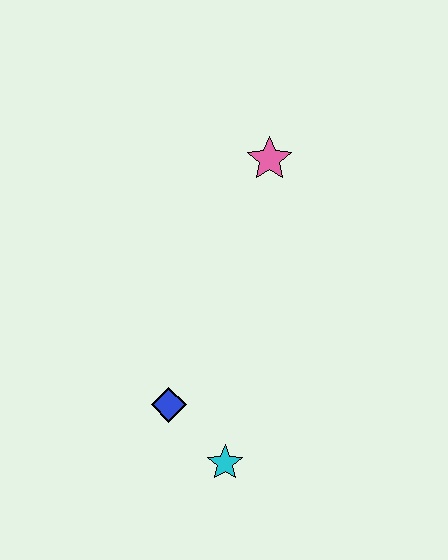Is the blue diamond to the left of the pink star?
Yes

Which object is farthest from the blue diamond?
The pink star is farthest from the blue diamond.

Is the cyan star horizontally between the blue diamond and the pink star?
Yes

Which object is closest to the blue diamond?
The cyan star is closest to the blue diamond.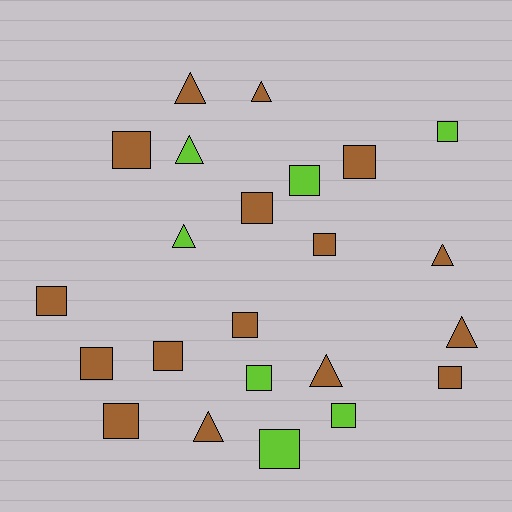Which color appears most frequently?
Brown, with 16 objects.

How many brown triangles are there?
There are 6 brown triangles.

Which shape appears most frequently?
Square, with 15 objects.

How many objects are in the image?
There are 23 objects.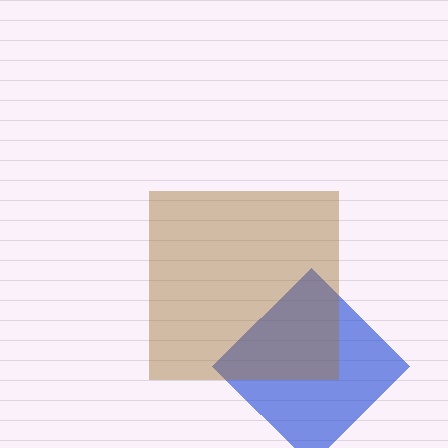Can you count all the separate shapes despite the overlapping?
Yes, there are 2 separate shapes.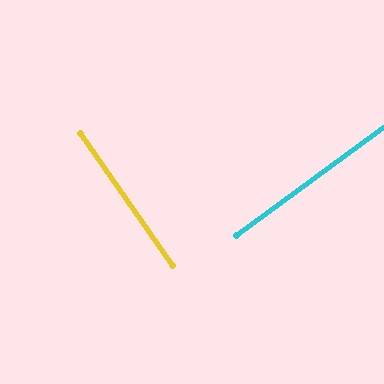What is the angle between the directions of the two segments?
Approximately 89 degrees.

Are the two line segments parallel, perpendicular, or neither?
Perpendicular — they meet at approximately 89°.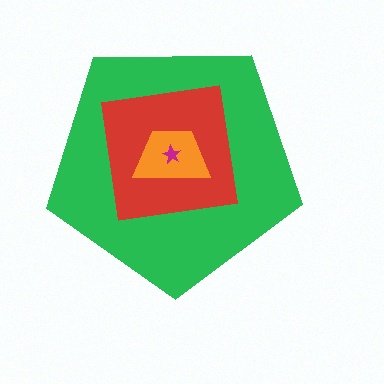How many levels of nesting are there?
4.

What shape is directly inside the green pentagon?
The red square.